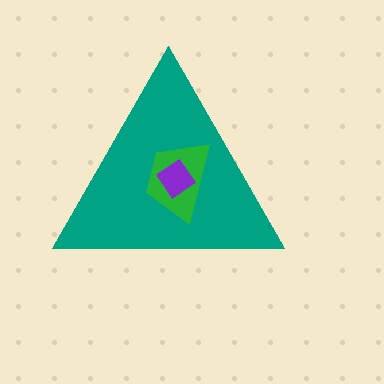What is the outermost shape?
The teal triangle.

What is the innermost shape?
The purple diamond.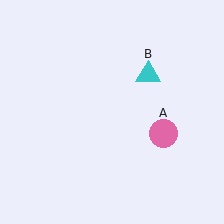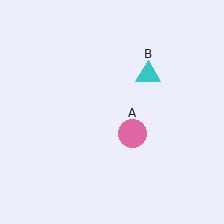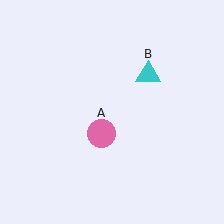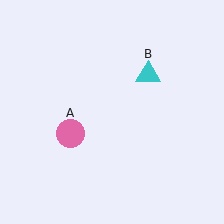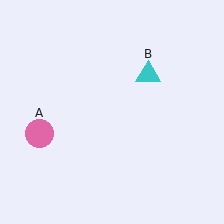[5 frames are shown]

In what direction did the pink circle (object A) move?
The pink circle (object A) moved left.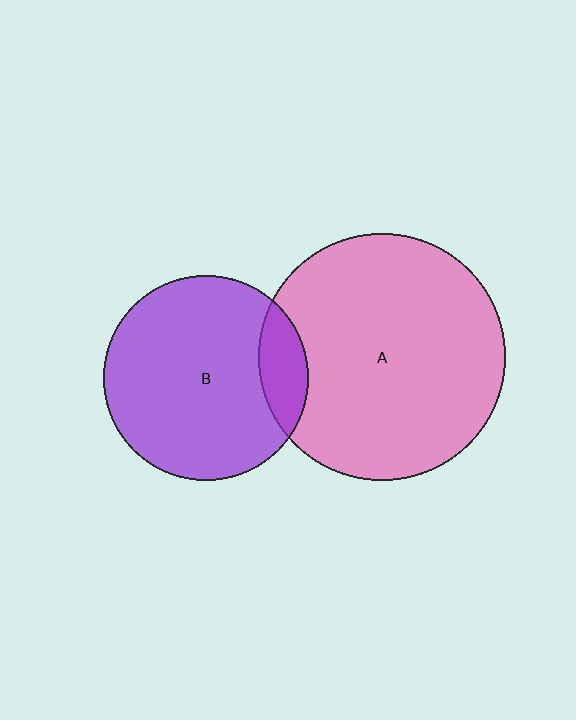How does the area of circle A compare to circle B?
Approximately 1.5 times.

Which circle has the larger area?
Circle A (pink).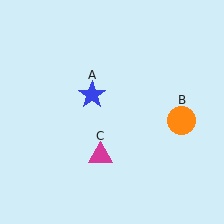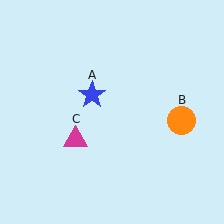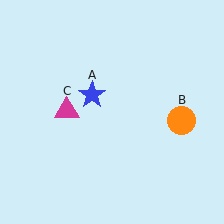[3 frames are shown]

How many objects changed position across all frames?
1 object changed position: magenta triangle (object C).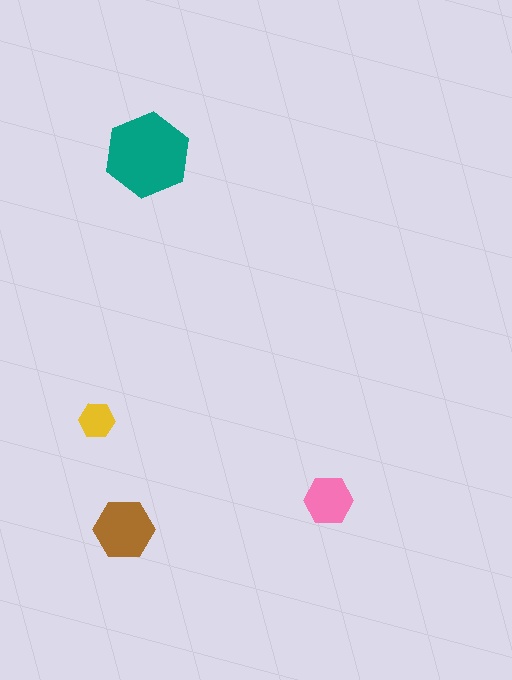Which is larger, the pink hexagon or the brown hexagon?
The brown one.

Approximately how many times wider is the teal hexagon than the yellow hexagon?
About 2.5 times wider.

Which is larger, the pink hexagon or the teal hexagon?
The teal one.